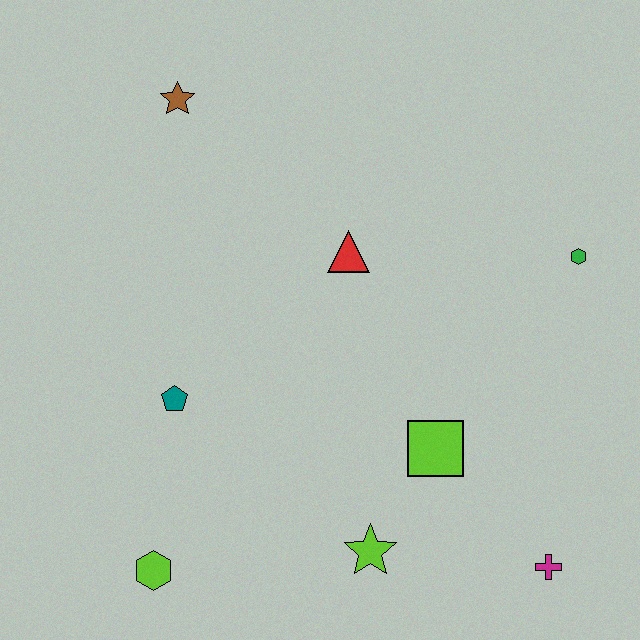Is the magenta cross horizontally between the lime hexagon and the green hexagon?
Yes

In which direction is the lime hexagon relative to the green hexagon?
The lime hexagon is to the left of the green hexagon.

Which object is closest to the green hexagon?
The red triangle is closest to the green hexagon.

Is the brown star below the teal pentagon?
No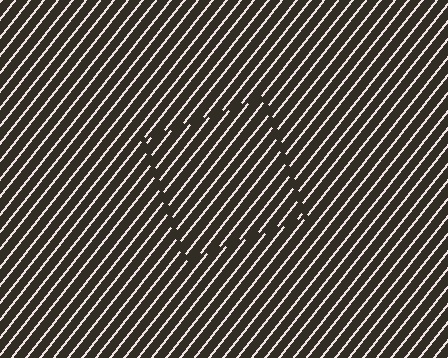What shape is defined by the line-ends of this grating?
An illusory square. The interior of the shape contains the same grating, shifted by half a period — the contour is defined by the phase discontinuity where line-ends from the inner and outer gratings abut.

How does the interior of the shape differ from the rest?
The interior of the shape contains the same grating, shifted by half a period — the contour is defined by the phase discontinuity where line-ends from the inner and outer gratings abut.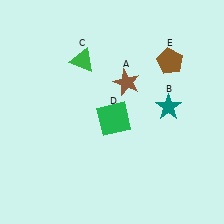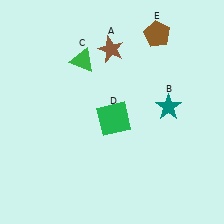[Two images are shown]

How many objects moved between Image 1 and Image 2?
2 objects moved between the two images.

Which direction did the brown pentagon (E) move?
The brown pentagon (E) moved up.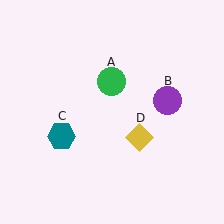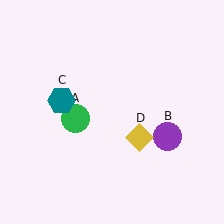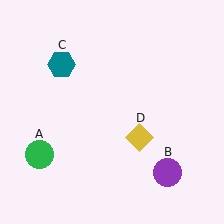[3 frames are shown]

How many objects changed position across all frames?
3 objects changed position: green circle (object A), purple circle (object B), teal hexagon (object C).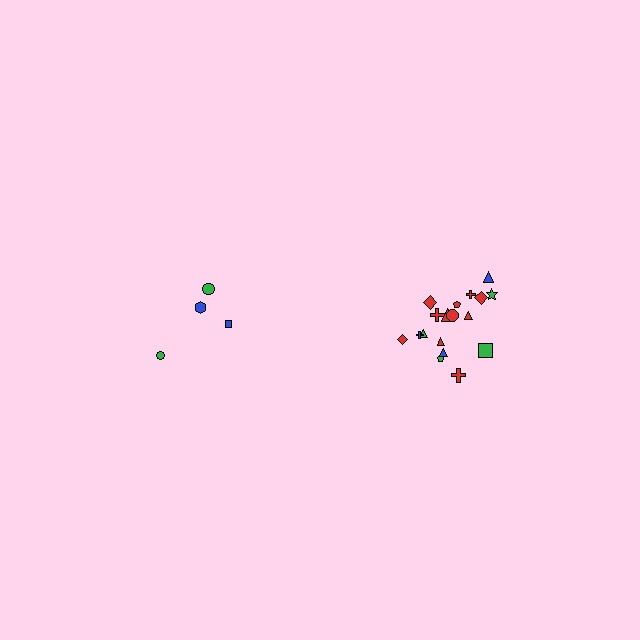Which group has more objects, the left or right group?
The right group.